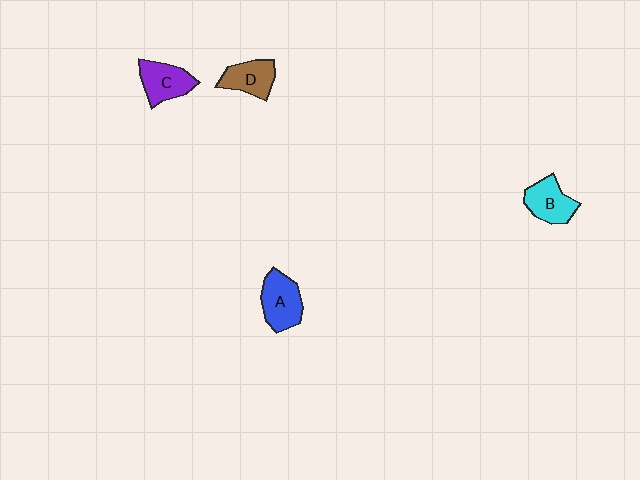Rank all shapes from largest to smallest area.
From largest to smallest: A (blue), C (purple), B (cyan), D (brown).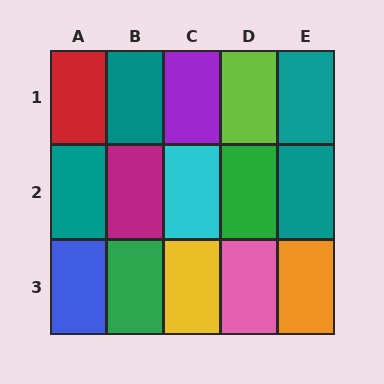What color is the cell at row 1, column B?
Teal.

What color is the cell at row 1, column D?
Lime.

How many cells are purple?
1 cell is purple.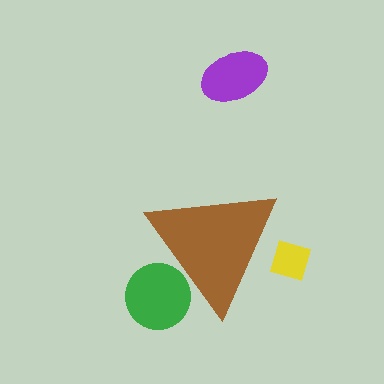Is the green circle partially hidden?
Yes, the green circle is partially hidden behind the brown triangle.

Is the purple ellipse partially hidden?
No, the purple ellipse is fully visible.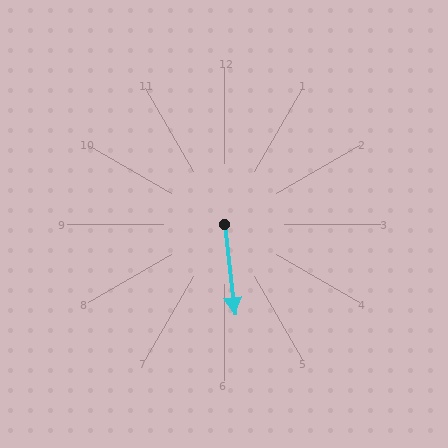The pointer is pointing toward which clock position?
Roughly 6 o'clock.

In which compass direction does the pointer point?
South.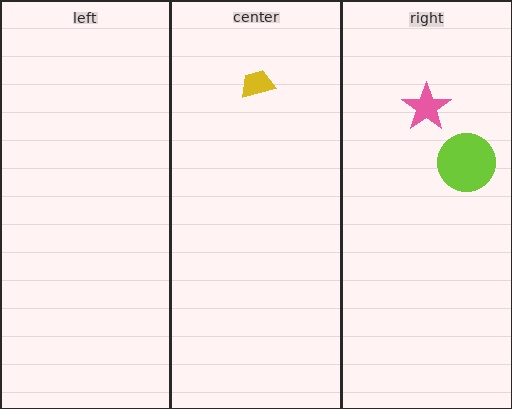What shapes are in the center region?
The yellow trapezoid.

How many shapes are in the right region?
2.